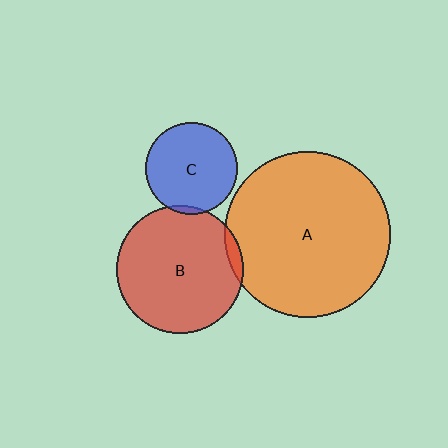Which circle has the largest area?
Circle A (orange).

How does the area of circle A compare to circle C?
Approximately 3.3 times.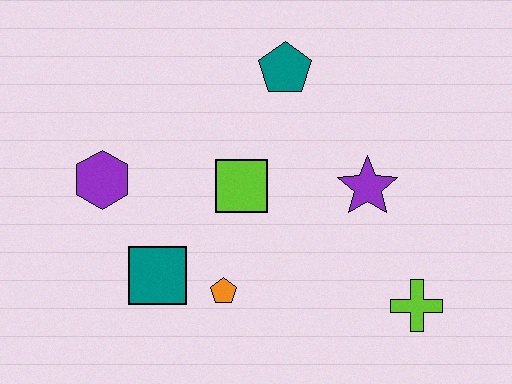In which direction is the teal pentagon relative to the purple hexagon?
The teal pentagon is to the right of the purple hexagon.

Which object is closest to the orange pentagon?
The teal square is closest to the orange pentagon.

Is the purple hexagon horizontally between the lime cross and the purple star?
No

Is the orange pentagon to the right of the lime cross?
No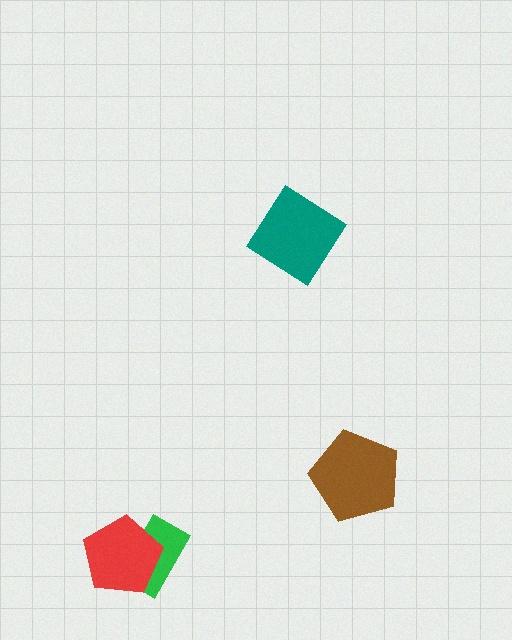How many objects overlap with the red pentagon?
1 object overlaps with the red pentagon.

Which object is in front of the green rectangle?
The red pentagon is in front of the green rectangle.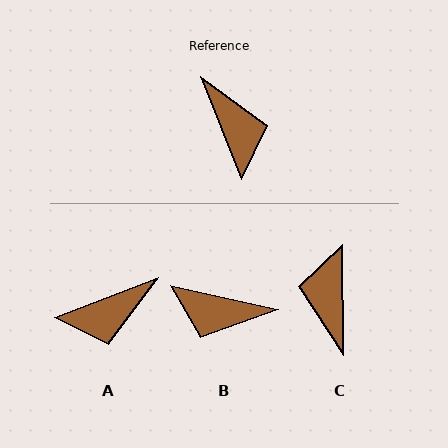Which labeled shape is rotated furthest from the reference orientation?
C, about 159 degrees away.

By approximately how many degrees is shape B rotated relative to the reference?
Approximately 124 degrees clockwise.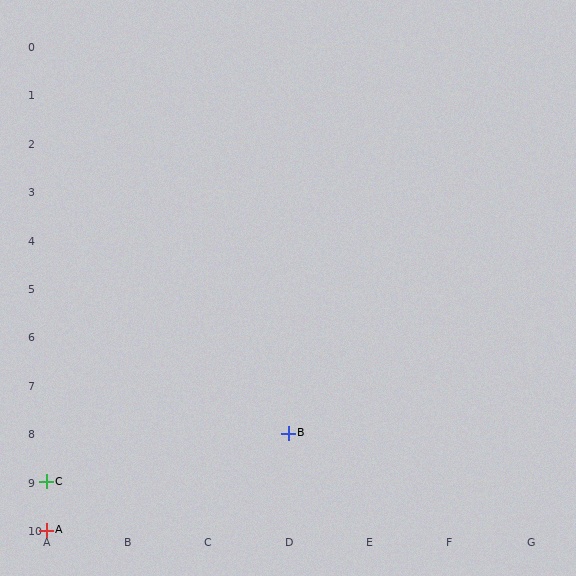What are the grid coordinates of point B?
Point B is at grid coordinates (D, 8).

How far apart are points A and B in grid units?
Points A and B are 3 columns and 2 rows apart (about 3.6 grid units diagonally).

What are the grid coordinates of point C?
Point C is at grid coordinates (A, 9).